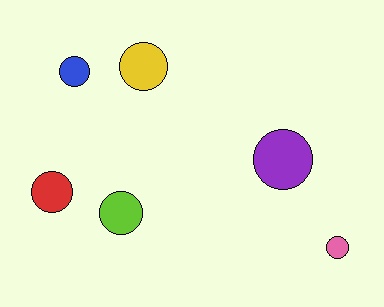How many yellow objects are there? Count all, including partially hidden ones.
There is 1 yellow object.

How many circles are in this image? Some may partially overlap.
There are 6 circles.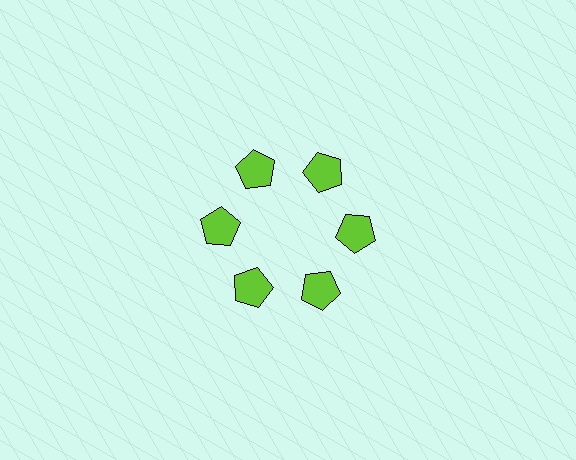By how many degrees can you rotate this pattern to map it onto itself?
The pattern maps onto itself every 60 degrees of rotation.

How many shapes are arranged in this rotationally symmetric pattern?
There are 6 shapes, arranged in 6 groups of 1.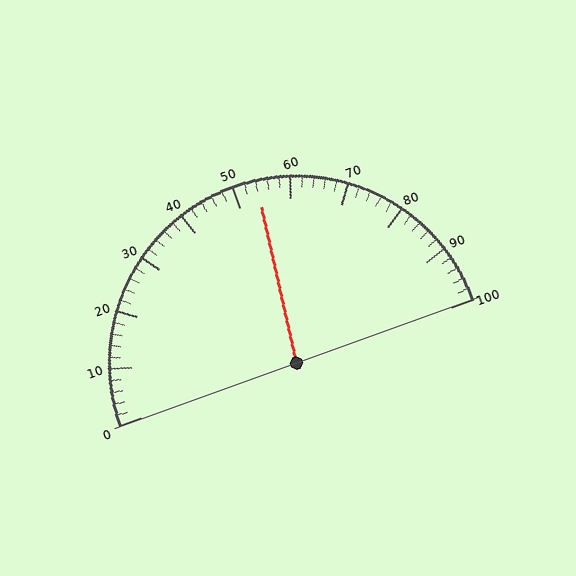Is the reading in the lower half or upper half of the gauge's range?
The reading is in the upper half of the range (0 to 100).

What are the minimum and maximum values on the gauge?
The gauge ranges from 0 to 100.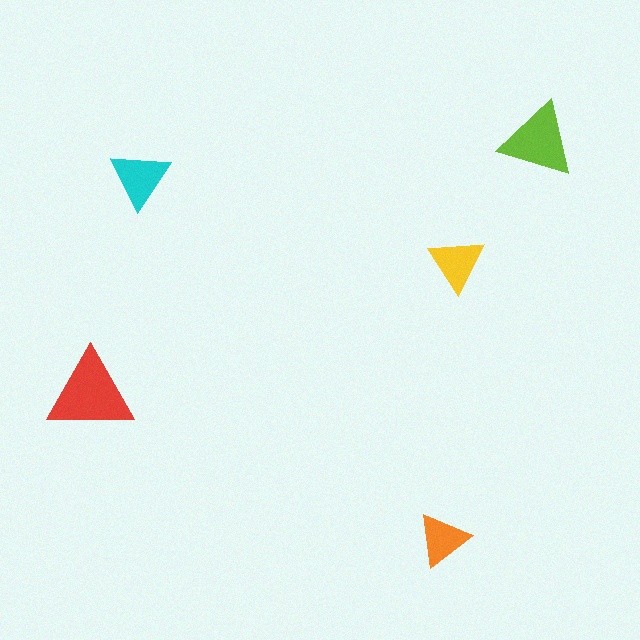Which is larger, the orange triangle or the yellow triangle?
The yellow one.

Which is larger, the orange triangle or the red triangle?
The red one.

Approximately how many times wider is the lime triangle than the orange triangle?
About 1.5 times wider.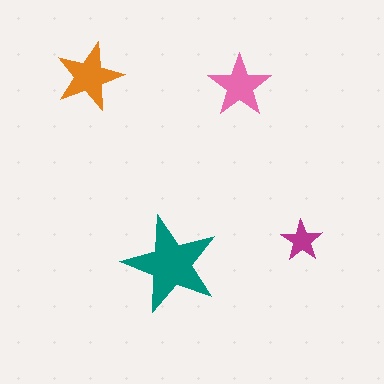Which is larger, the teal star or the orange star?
The teal one.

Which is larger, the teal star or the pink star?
The teal one.